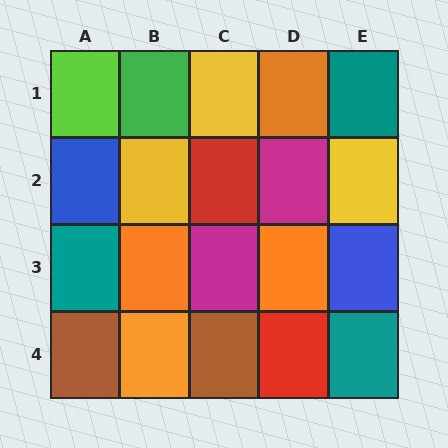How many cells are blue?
2 cells are blue.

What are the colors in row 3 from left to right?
Teal, orange, magenta, orange, blue.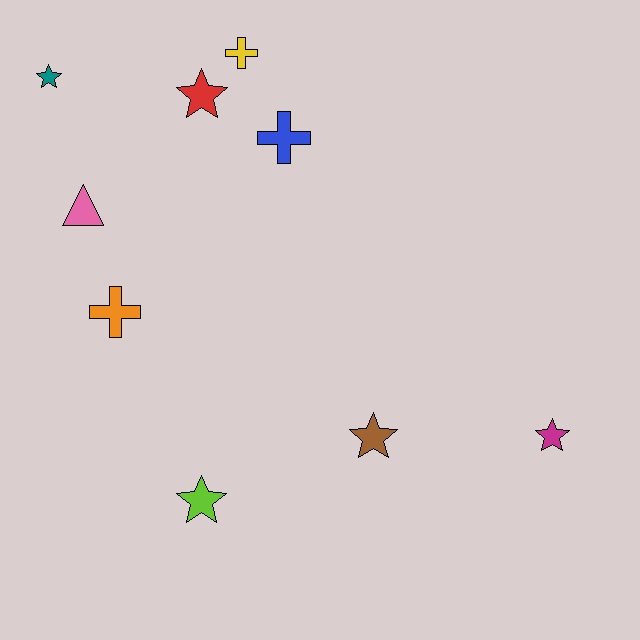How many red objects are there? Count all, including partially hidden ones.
There is 1 red object.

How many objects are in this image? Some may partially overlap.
There are 9 objects.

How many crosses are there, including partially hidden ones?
There are 3 crosses.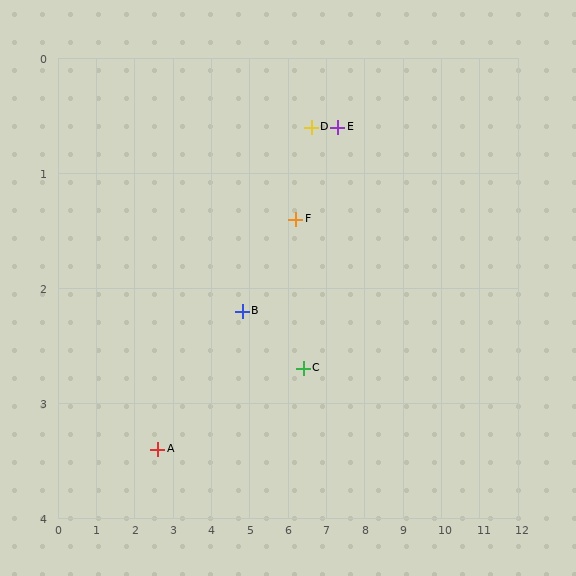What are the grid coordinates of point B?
Point B is at approximately (4.8, 2.2).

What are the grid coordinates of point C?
Point C is at approximately (6.4, 2.7).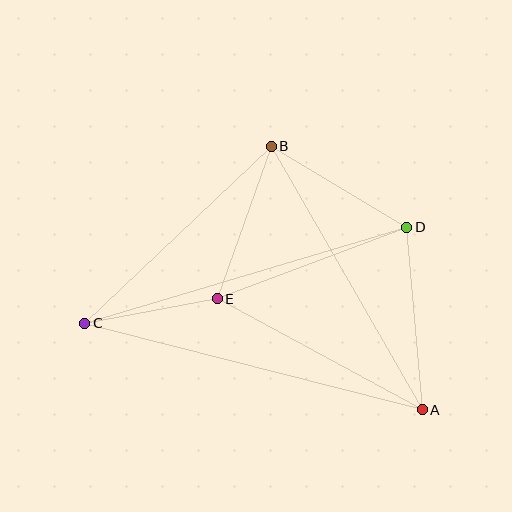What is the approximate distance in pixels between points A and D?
The distance between A and D is approximately 183 pixels.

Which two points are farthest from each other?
Points A and C are farthest from each other.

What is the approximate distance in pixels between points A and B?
The distance between A and B is approximately 304 pixels.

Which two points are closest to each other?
Points C and E are closest to each other.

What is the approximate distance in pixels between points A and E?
The distance between A and E is approximately 233 pixels.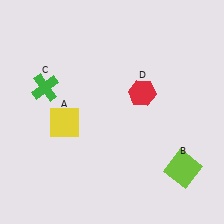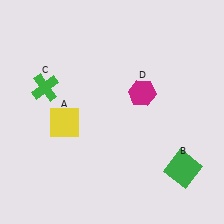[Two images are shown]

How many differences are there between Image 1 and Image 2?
There are 2 differences between the two images.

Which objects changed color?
B changed from lime to green. D changed from red to magenta.